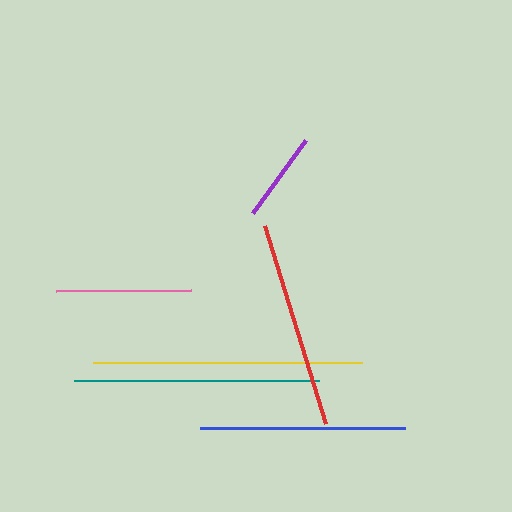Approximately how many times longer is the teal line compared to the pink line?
The teal line is approximately 1.8 times the length of the pink line.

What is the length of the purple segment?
The purple segment is approximately 90 pixels long.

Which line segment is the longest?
The yellow line is the longest at approximately 269 pixels.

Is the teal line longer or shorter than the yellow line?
The yellow line is longer than the teal line.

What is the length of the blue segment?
The blue segment is approximately 205 pixels long.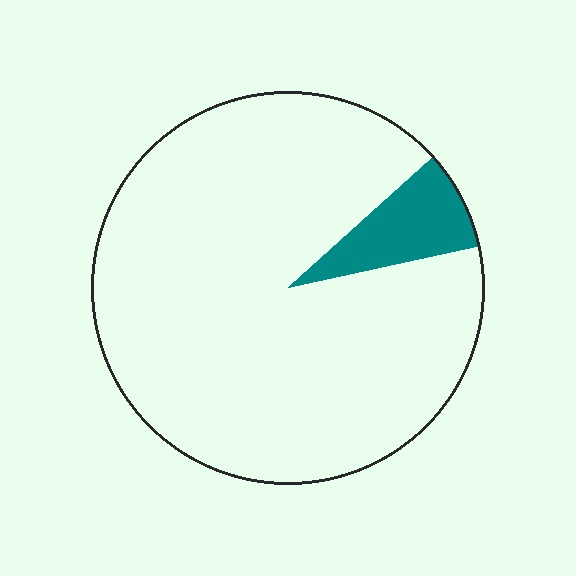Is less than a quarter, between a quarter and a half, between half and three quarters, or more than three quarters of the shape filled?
Less than a quarter.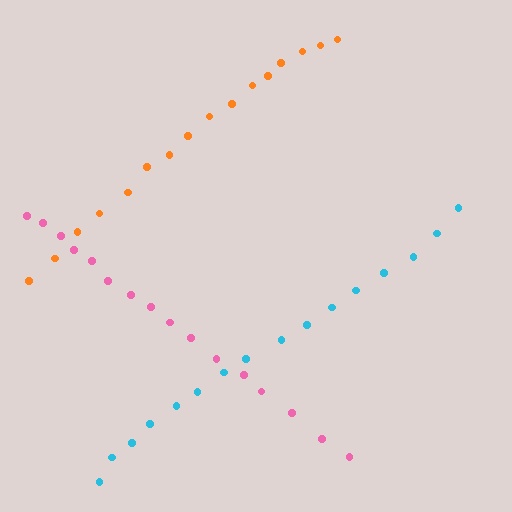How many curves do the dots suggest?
There are 3 distinct paths.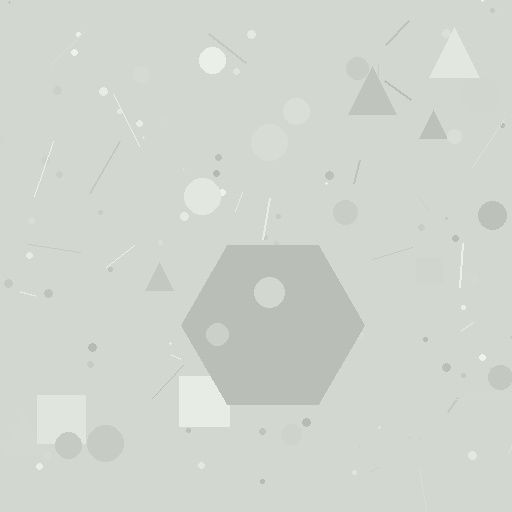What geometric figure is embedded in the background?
A hexagon is embedded in the background.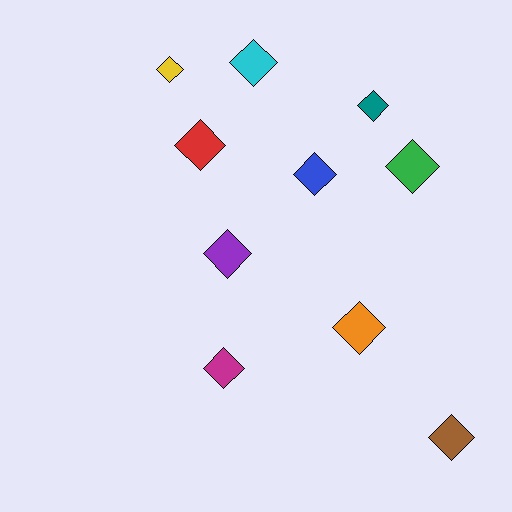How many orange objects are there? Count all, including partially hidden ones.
There is 1 orange object.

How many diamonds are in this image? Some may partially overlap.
There are 10 diamonds.